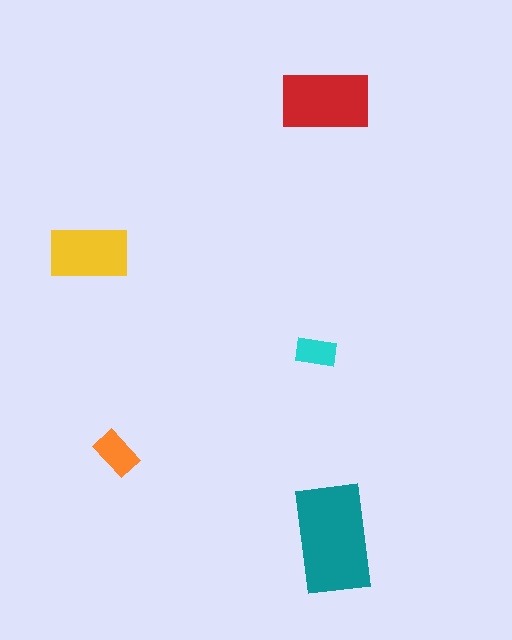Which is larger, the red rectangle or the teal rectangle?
The teal one.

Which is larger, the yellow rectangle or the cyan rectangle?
The yellow one.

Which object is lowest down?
The teal rectangle is bottommost.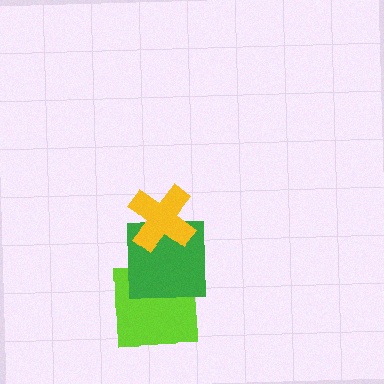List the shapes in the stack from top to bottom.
From top to bottom: the yellow cross, the green square, the lime square.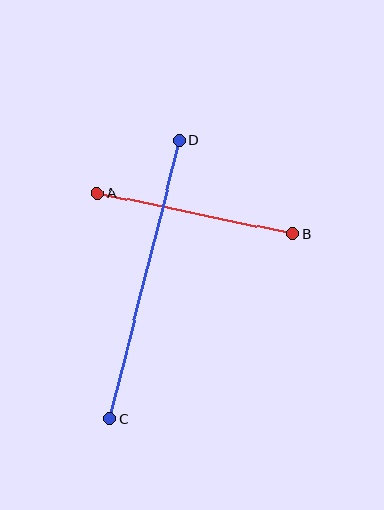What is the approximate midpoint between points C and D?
The midpoint is at approximately (145, 279) pixels.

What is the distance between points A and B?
The distance is approximately 200 pixels.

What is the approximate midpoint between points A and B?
The midpoint is at approximately (195, 214) pixels.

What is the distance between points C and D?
The distance is approximately 287 pixels.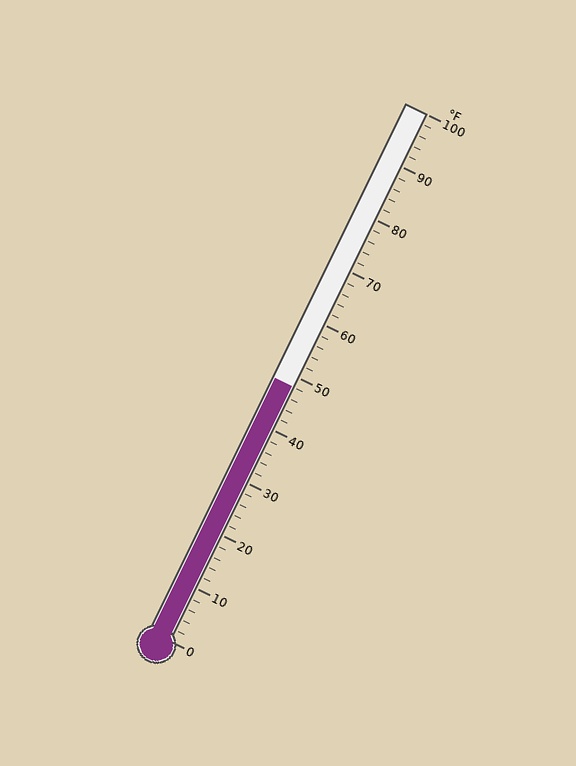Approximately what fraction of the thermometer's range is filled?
The thermometer is filled to approximately 50% of its range.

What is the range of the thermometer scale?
The thermometer scale ranges from 0°F to 100°F.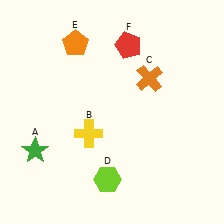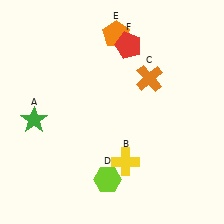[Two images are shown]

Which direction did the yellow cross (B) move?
The yellow cross (B) moved right.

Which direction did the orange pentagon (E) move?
The orange pentagon (E) moved right.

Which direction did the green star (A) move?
The green star (A) moved up.